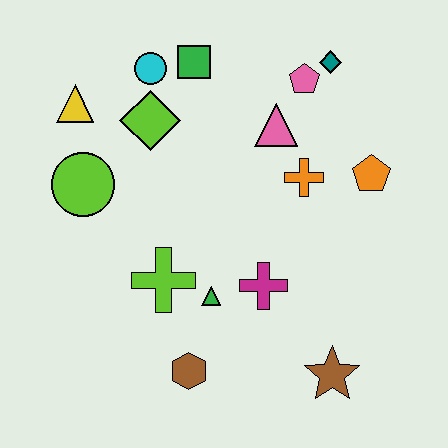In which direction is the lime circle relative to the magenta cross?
The lime circle is to the left of the magenta cross.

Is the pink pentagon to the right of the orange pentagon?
No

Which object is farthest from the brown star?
The yellow triangle is farthest from the brown star.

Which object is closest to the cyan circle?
The green square is closest to the cyan circle.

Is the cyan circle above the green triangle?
Yes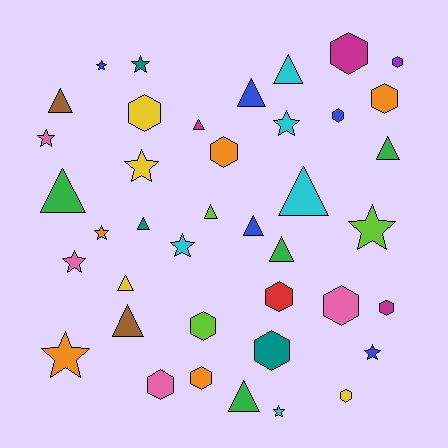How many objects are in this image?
There are 40 objects.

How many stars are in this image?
There are 12 stars.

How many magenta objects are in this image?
There are 3 magenta objects.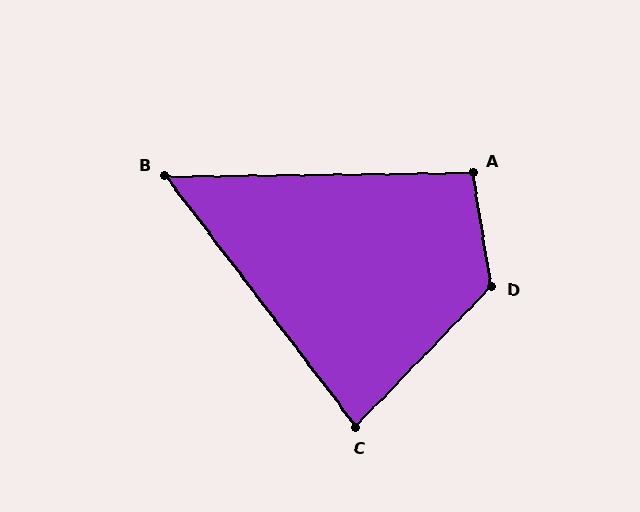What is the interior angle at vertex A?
Approximately 99 degrees (obtuse).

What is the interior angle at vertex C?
Approximately 81 degrees (acute).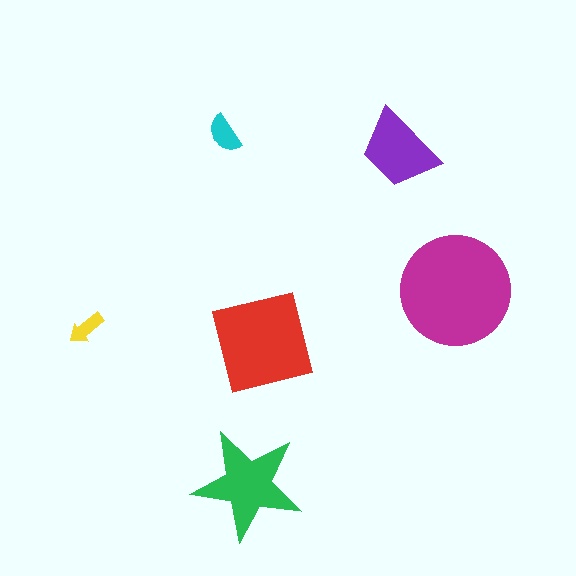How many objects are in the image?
There are 6 objects in the image.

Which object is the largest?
The magenta circle.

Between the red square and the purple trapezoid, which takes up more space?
The red square.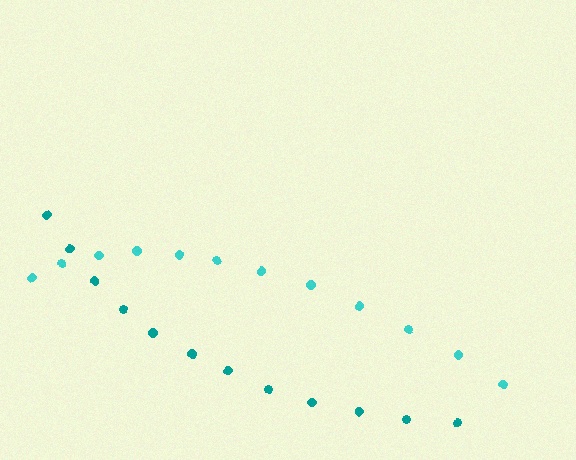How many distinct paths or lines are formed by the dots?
There are 2 distinct paths.